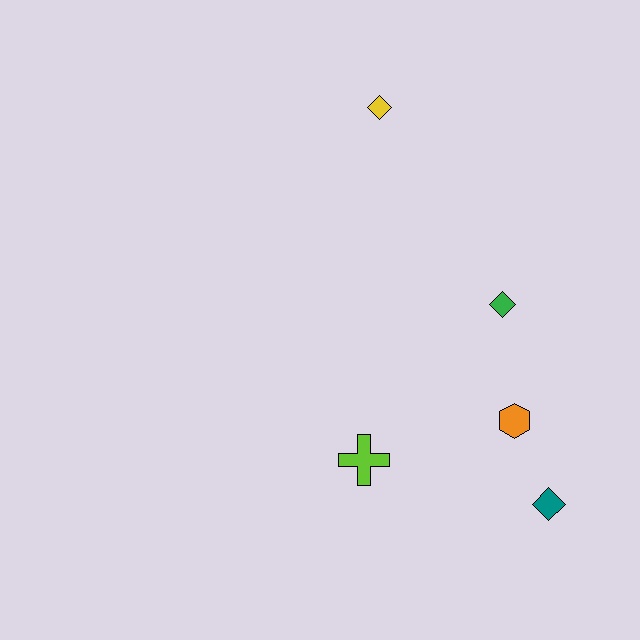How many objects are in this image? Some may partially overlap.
There are 5 objects.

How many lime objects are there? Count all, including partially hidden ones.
There is 1 lime object.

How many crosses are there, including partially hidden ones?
There is 1 cross.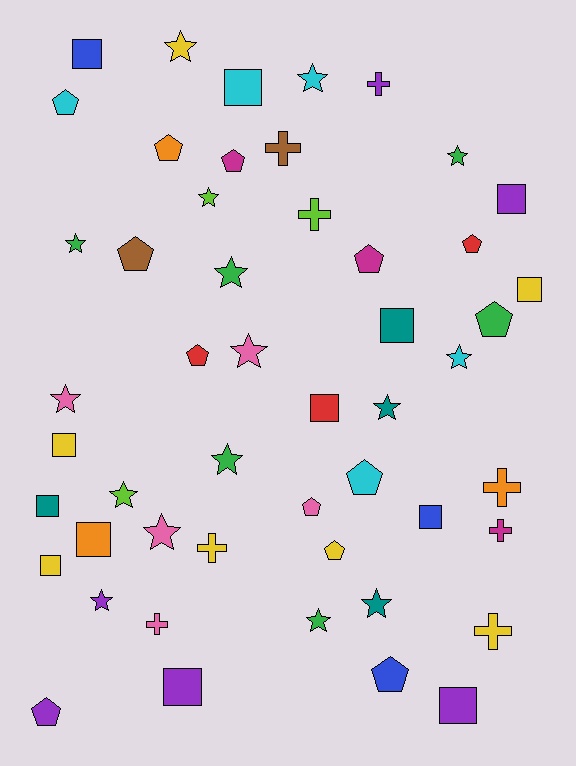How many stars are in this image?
There are 16 stars.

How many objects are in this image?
There are 50 objects.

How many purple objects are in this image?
There are 6 purple objects.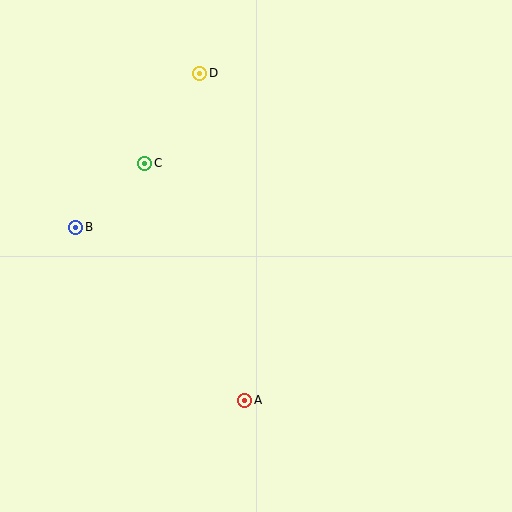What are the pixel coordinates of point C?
Point C is at (145, 163).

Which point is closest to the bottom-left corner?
Point A is closest to the bottom-left corner.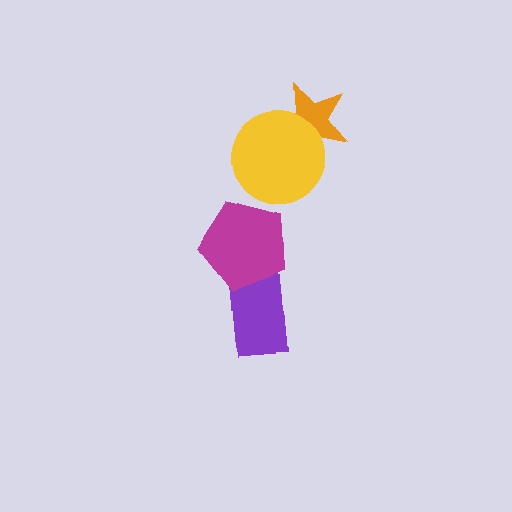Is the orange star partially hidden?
Yes, it is partially covered by another shape.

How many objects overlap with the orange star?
1 object overlaps with the orange star.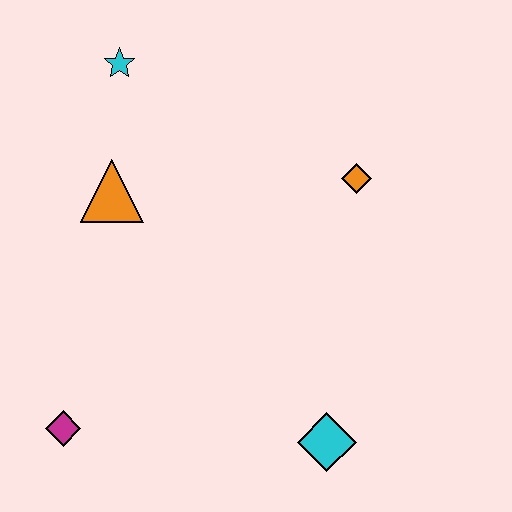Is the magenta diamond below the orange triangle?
Yes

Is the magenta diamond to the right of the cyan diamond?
No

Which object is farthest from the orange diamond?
The magenta diamond is farthest from the orange diamond.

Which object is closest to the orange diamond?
The orange triangle is closest to the orange diamond.